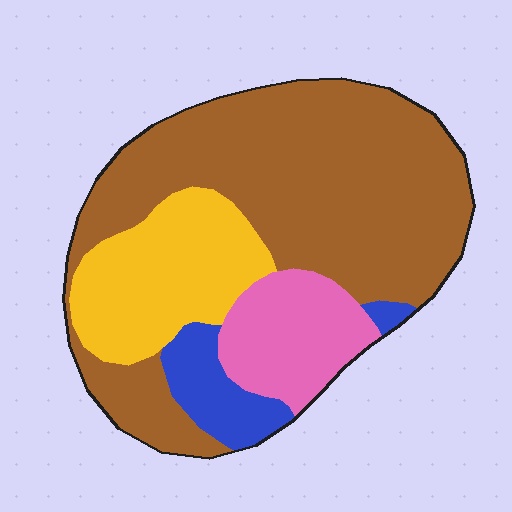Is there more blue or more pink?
Pink.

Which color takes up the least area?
Blue, at roughly 10%.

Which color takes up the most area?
Brown, at roughly 55%.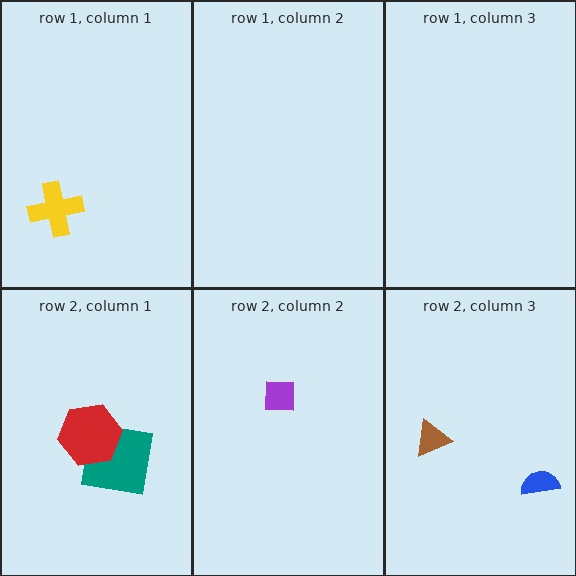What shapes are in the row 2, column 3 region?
The blue semicircle, the brown triangle.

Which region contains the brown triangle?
The row 2, column 3 region.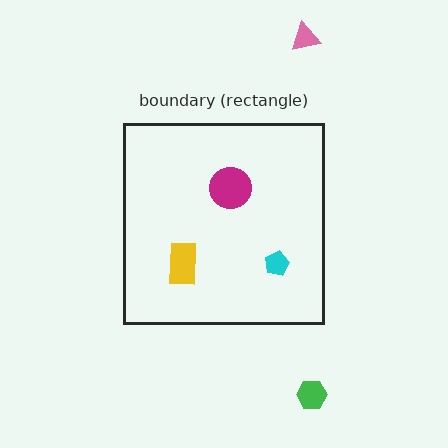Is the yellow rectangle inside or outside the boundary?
Inside.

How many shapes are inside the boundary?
3 inside, 2 outside.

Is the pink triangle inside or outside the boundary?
Outside.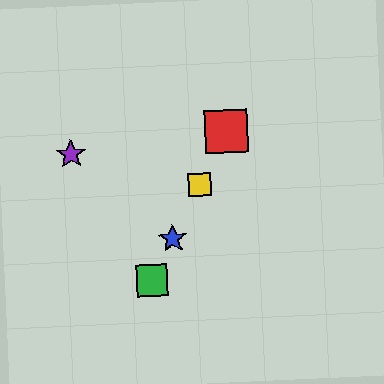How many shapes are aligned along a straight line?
4 shapes (the red square, the blue star, the green square, the yellow square) are aligned along a straight line.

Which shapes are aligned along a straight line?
The red square, the blue star, the green square, the yellow square are aligned along a straight line.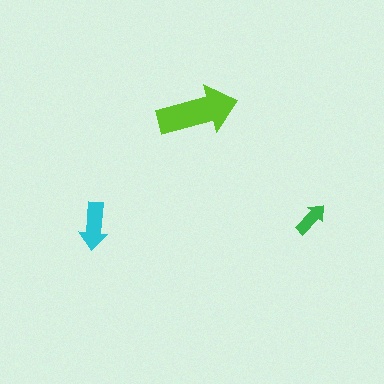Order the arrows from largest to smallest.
the lime one, the cyan one, the green one.